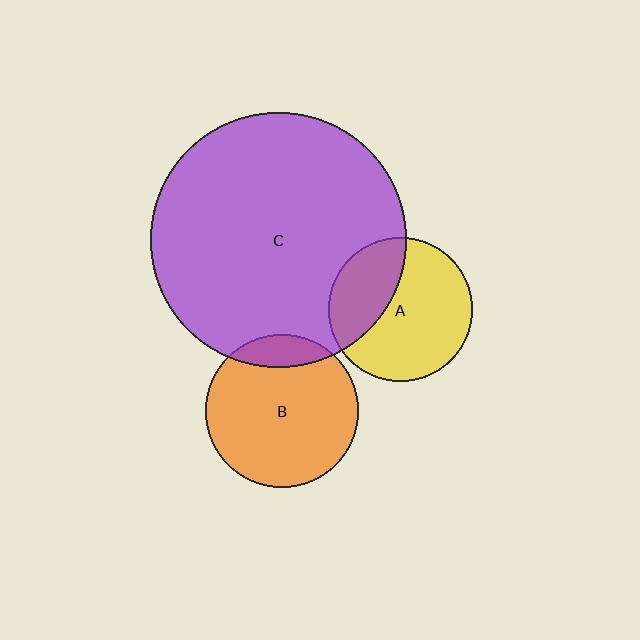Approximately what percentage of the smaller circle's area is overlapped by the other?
Approximately 35%.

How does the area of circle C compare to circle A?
Approximately 3.2 times.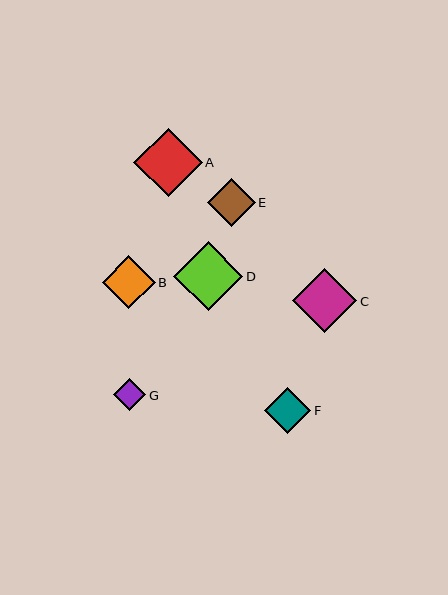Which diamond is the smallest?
Diamond G is the smallest with a size of approximately 32 pixels.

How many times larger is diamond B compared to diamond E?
Diamond B is approximately 1.1 times the size of diamond E.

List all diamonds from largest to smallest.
From largest to smallest: D, A, C, B, E, F, G.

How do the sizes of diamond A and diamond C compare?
Diamond A and diamond C are approximately the same size.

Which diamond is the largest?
Diamond D is the largest with a size of approximately 69 pixels.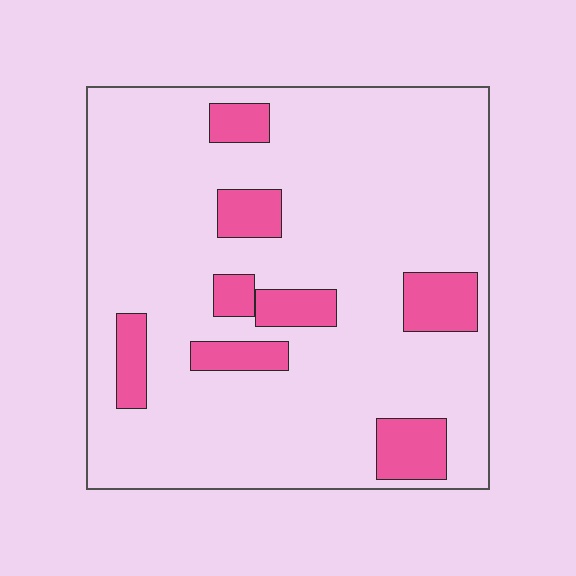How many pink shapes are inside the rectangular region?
8.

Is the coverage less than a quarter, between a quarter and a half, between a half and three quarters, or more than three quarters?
Less than a quarter.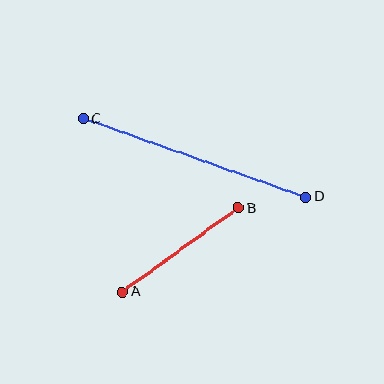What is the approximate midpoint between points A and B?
The midpoint is at approximately (180, 250) pixels.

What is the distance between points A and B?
The distance is approximately 143 pixels.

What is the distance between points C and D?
The distance is approximately 236 pixels.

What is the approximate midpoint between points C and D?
The midpoint is at approximately (195, 158) pixels.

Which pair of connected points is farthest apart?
Points C and D are farthest apart.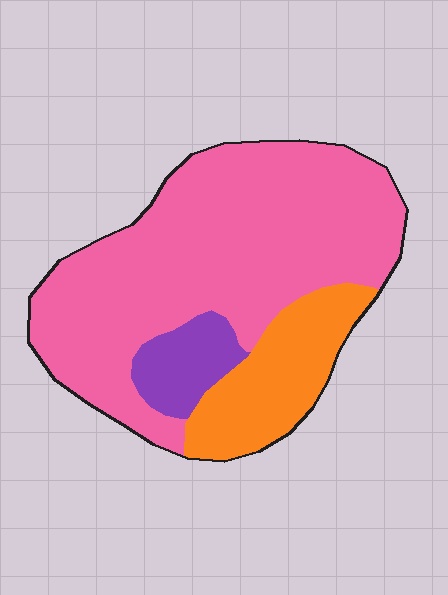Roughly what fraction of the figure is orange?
Orange takes up about one fifth (1/5) of the figure.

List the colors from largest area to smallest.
From largest to smallest: pink, orange, purple.